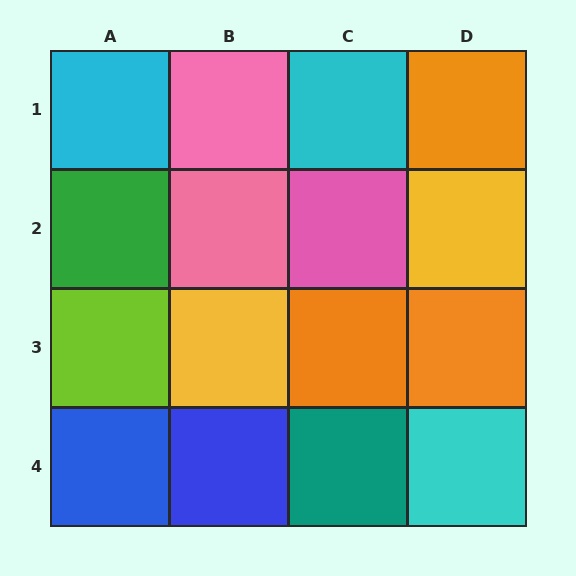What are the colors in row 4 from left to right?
Blue, blue, teal, cyan.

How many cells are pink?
3 cells are pink.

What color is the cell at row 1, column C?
Cyan.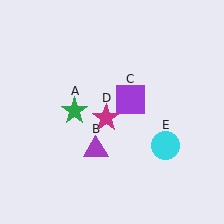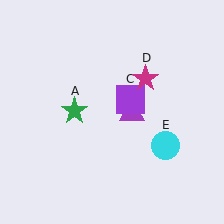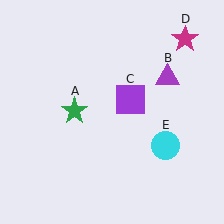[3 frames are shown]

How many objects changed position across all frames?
2 objects changed position: purple triangle (object B), magenta star (object D).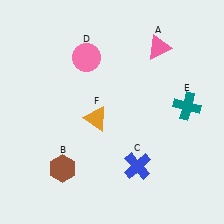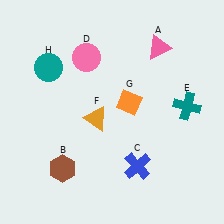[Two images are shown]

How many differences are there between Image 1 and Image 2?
There are 2 differences between the two images.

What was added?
An orange diamond (G), a teal circle (H) were added in Image 2.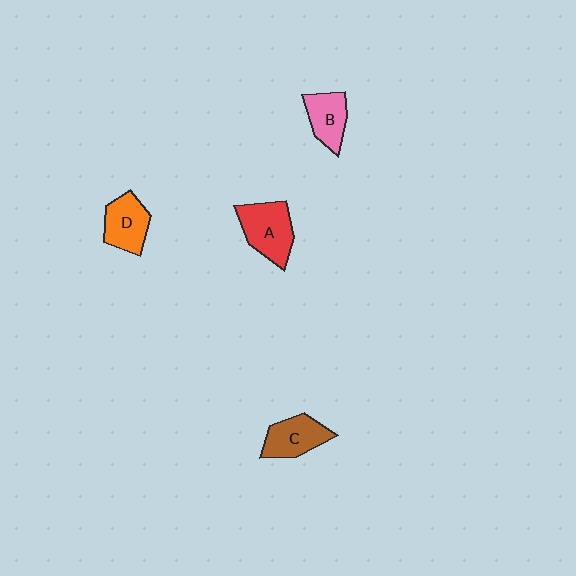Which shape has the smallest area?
Shape B (pink).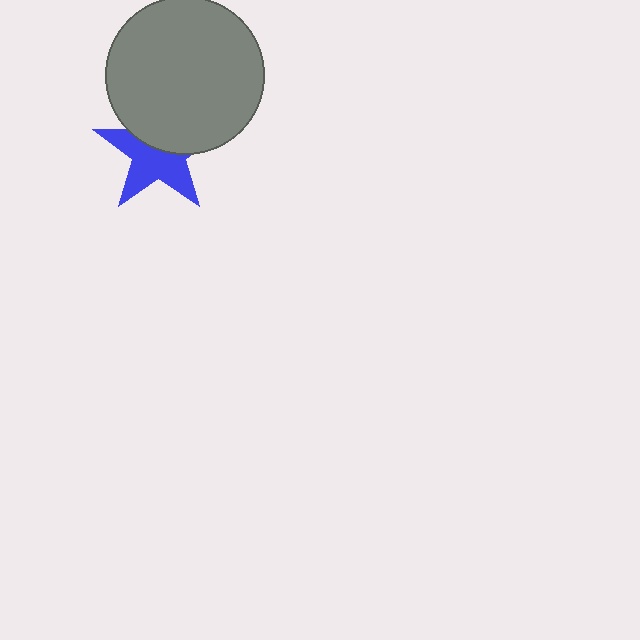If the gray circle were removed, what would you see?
You would see the complete blue star.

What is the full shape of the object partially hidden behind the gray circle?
The partially hidden object is a blue star.